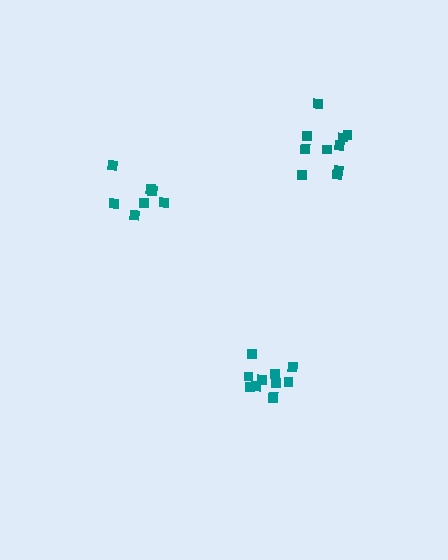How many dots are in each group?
Group 1: 11 dots, Group 2: 7 dots, Group 3: 10 dots (28 total).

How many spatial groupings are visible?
There are 3 spatial groupings.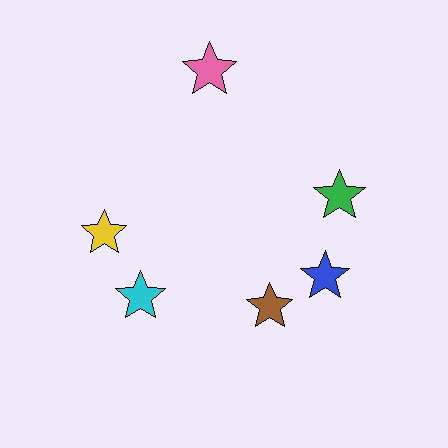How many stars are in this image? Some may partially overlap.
There are 6 stars.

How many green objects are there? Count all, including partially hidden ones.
There is 1 green object.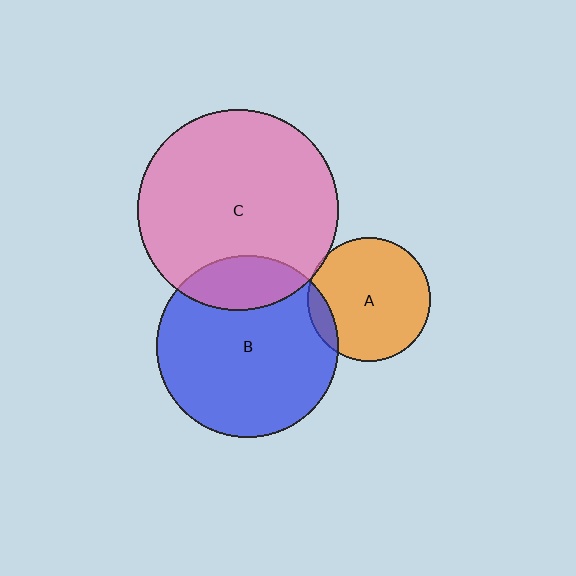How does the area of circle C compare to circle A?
Approximately 2.6 times.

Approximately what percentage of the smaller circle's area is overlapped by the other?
Approximately 5%.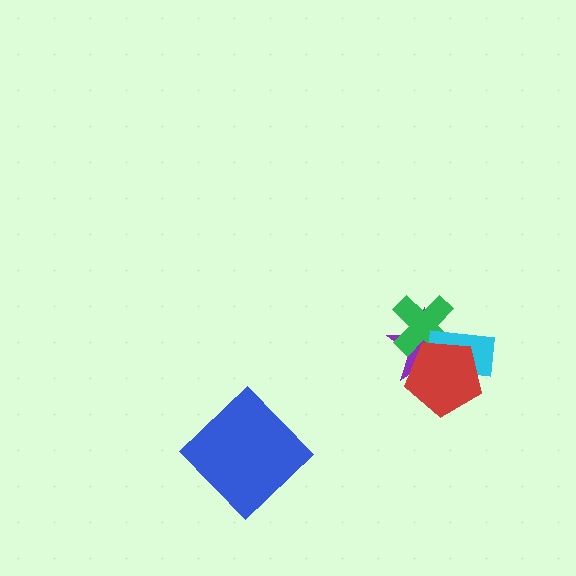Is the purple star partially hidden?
Yes, it is partially covered by another shape.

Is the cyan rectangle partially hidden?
Yes, it is partially covered by another shape.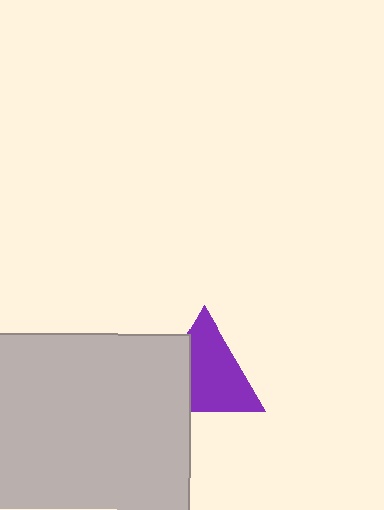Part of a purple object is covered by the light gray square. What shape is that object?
It is a triangle.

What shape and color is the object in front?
The object in front is a light gray square.